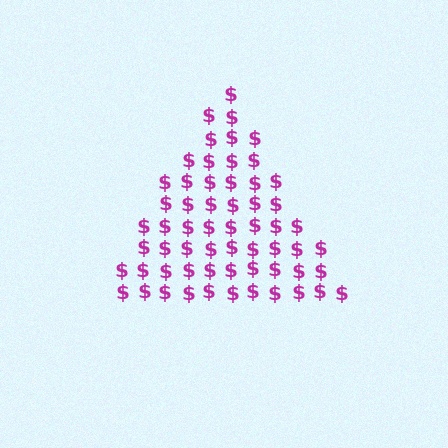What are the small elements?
The small elements are dollar signs.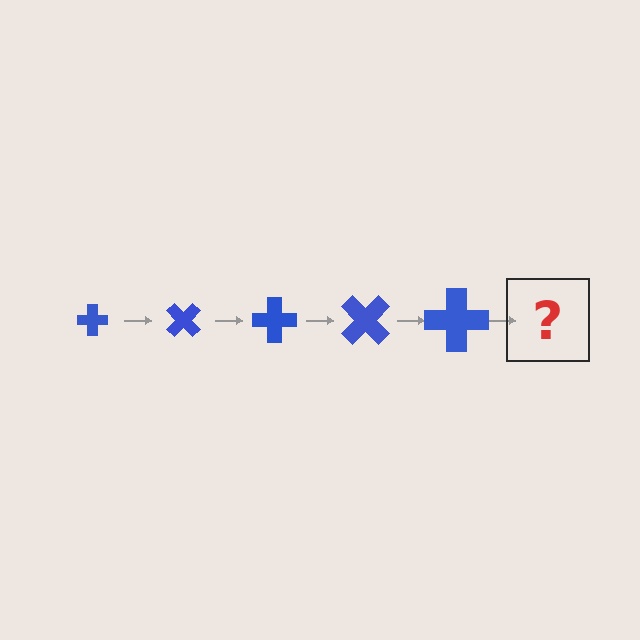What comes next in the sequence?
The next element should be a cross, larger than the previous one and rotated 225 degrees from the start.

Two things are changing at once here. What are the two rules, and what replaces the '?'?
The two rules are that the cross grows larger each step and it rotates 45 degrees each step. The '?' should be a cross, larger than the previous one and rotated 225 degrees from the start.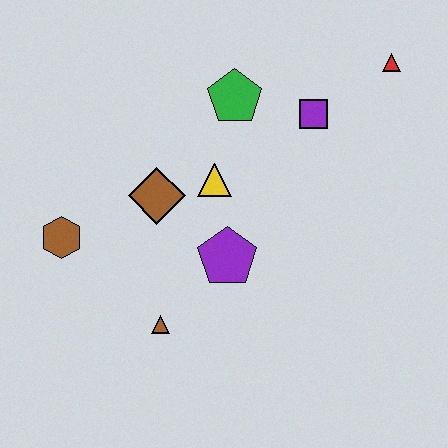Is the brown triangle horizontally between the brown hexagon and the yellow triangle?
Yes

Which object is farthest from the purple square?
The brown hexagon is farthest from the purple square.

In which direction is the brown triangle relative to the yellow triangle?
The brown triangle is below the yellow triangle.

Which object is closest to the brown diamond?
The yellow triangle is closest to the brown diamond.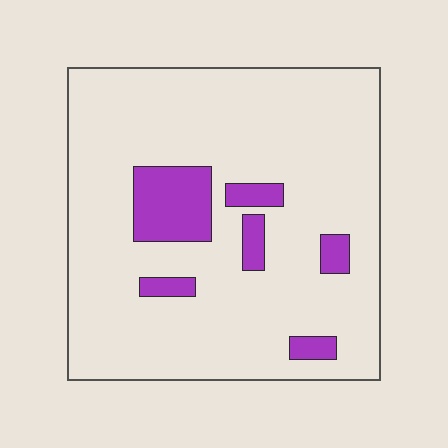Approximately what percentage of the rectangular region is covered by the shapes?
Approximately 10%.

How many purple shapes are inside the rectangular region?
6.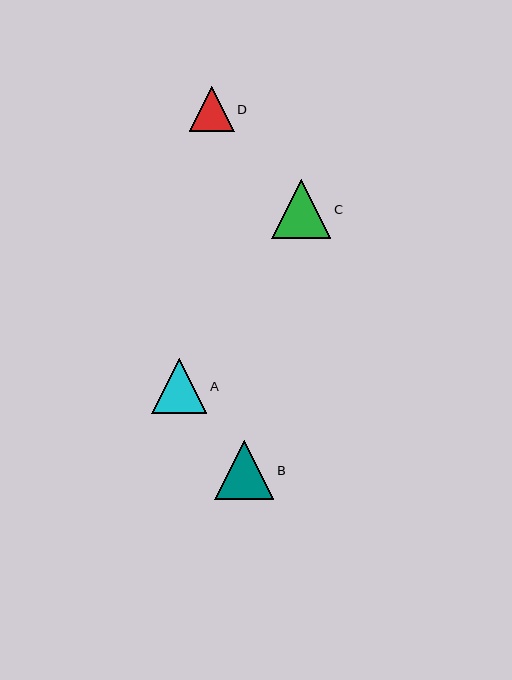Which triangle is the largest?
Triangle B is the largest with a size of approximately 59 pixels.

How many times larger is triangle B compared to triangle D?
Triangle B is approximately 1.3 times the size of triangle D.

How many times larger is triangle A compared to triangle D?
Triangle A is approximately 1.2 times the size of triangle D.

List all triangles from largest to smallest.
From largest to smallest: B, C, A, D.